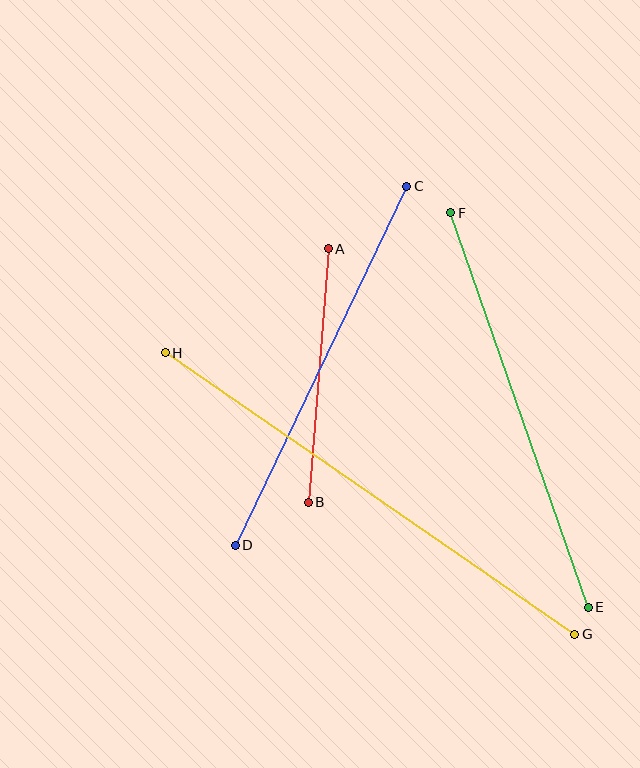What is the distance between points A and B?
The distance is approximately 254 pixels.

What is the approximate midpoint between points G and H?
The midpoint is at approximately (370, 494) pixels.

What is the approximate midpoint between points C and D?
The midpoint is at approximately (321, 366) pixels.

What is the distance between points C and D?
The distance is approximately 398 pixels.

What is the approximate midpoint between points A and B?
The midpoint is at approximately (318, 375) pixels.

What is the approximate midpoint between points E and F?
The midpoint is at approximately (519, 410) pixels.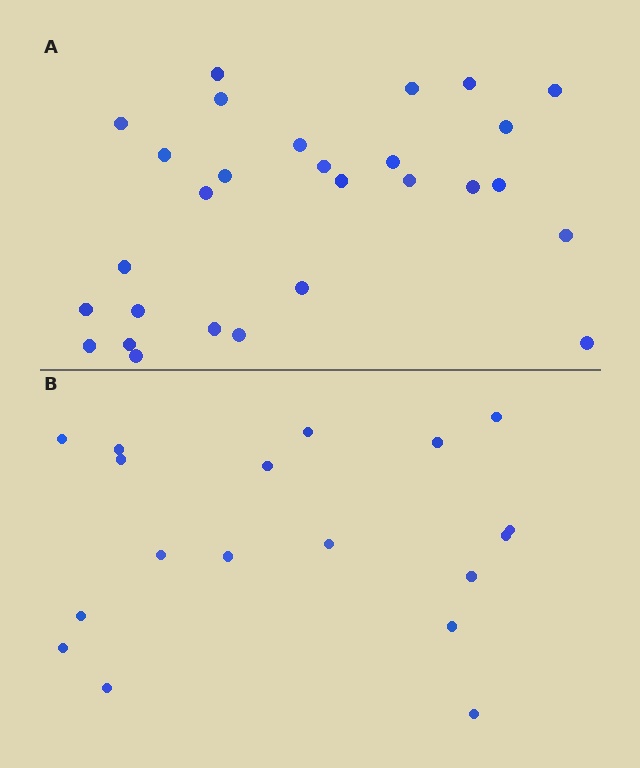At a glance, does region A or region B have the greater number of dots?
Region A (the top region) has more dots.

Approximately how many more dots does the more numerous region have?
Region A has roughly 10 or so more dots than region B.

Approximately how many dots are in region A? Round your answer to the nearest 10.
About 30 dots. (The exact count is 28, which rounds to 30.)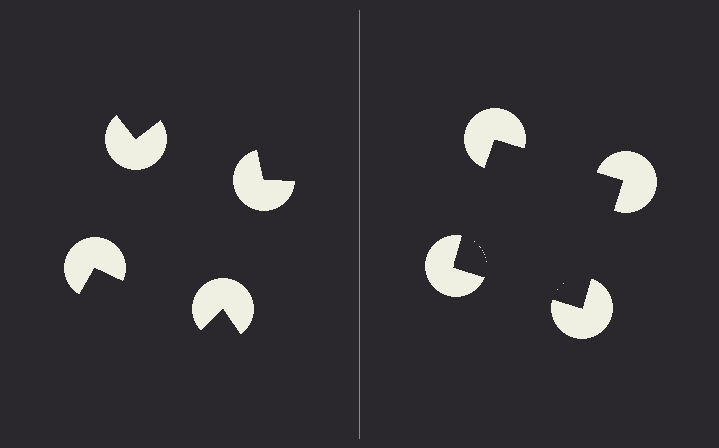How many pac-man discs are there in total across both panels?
8 — 4 on each side.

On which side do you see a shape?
An illusory square appears on the right side. On the left side the wedge cuts are rotated, so no coherent shape forms.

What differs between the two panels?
The pac-man discs are positioned identically on both sides; only the wedge orientations differ. On the right they align to a square; on the left they are misaligned.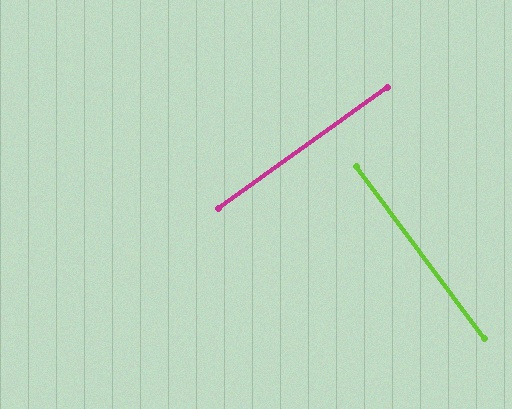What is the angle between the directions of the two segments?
Approximately 89 degrees.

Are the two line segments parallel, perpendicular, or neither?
Perpendicular — they meet at approximately 89°.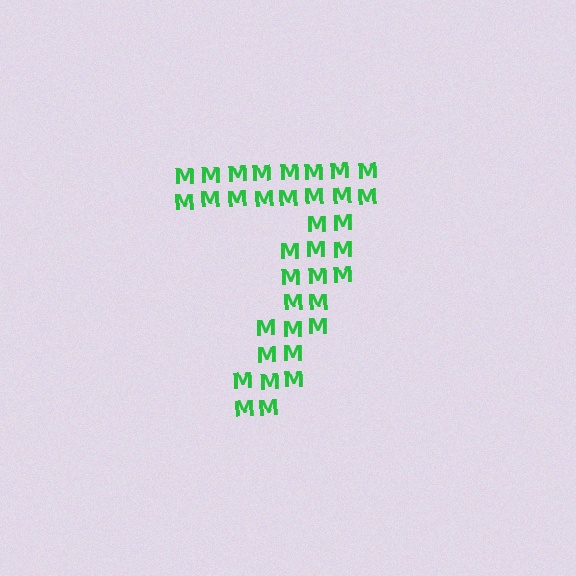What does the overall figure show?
The overall figure shows the digit 7.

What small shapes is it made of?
It is made of small letter M's.